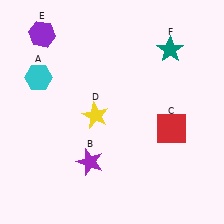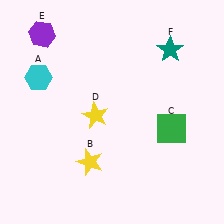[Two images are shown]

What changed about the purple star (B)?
In Image 1, B is purple. In Image 2, it changed to yellow.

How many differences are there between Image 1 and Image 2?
There are 2 differences between the two images.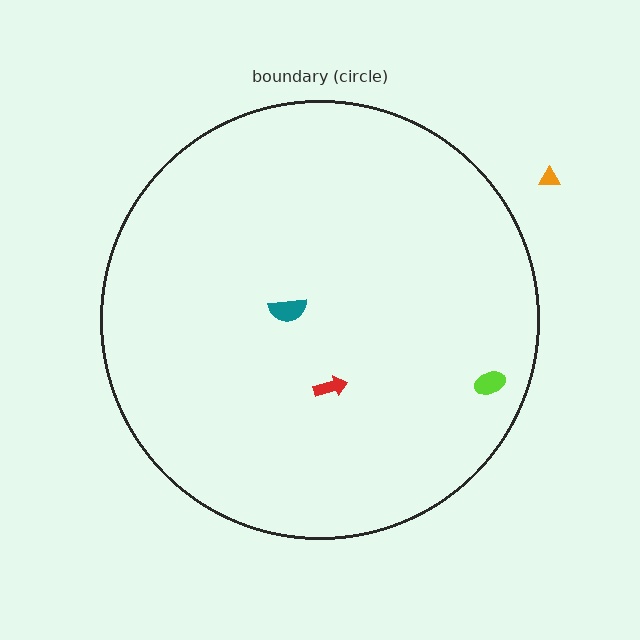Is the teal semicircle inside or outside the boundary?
Inside.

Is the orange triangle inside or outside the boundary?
Outside.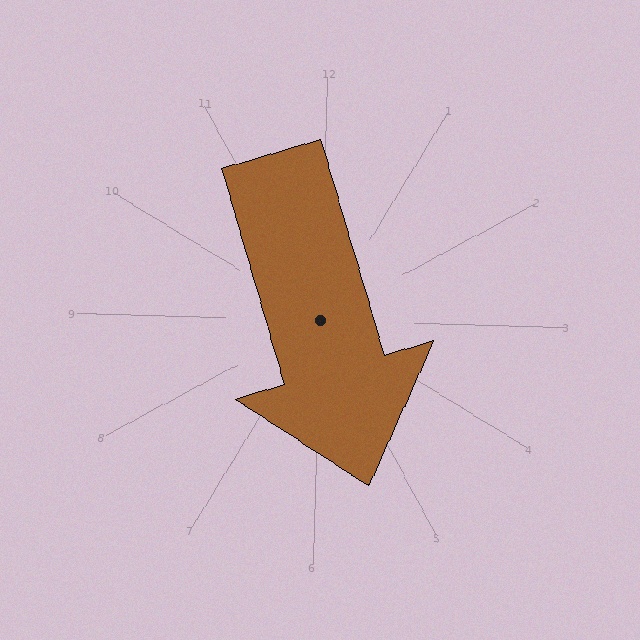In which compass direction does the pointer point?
South.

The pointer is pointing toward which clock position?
Roughly 5 o'clock.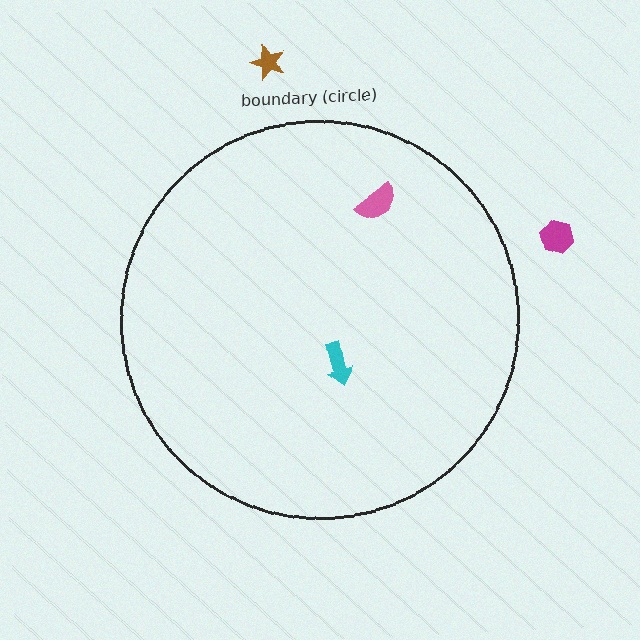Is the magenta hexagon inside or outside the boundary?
Outside.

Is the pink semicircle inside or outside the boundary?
Inside.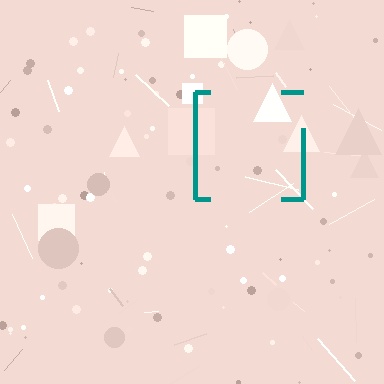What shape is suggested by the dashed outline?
The dashed outline suggests a square.